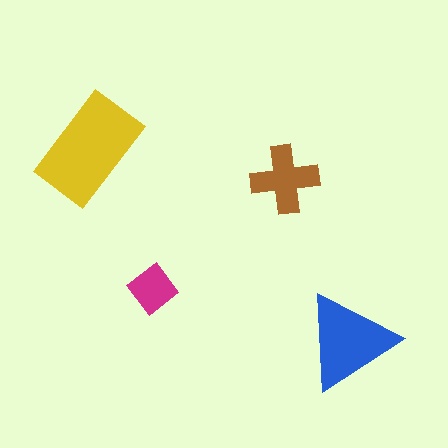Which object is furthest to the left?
The yellow rectangle is leftmost.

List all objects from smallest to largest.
The magenta diamond, the brown cross, the blue triangle, the yellow rectangle.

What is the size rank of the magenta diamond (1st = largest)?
4th.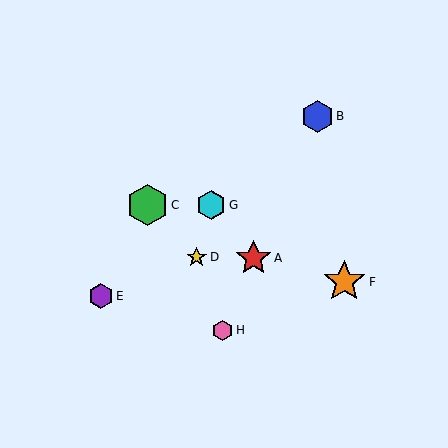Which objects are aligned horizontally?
Objects C, G are aligned horizontally.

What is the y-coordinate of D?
Object D is at y≈257.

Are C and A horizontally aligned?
No, C is at y≈205 and A is at y≈258.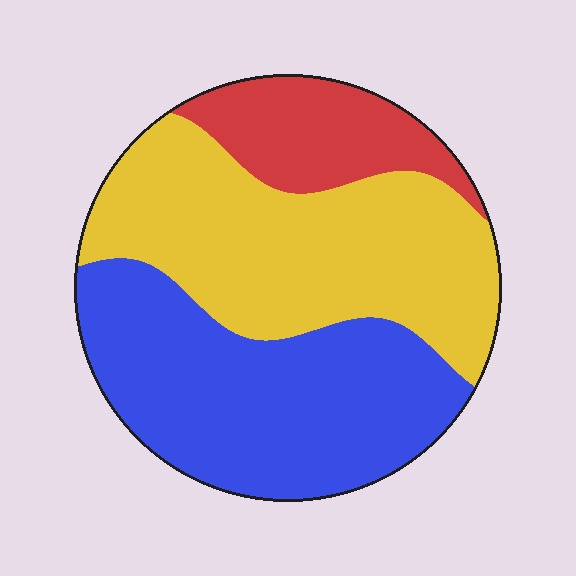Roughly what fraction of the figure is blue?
Blue takes up between a third and a half of the figure.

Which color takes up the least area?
Red, at roughly 15%.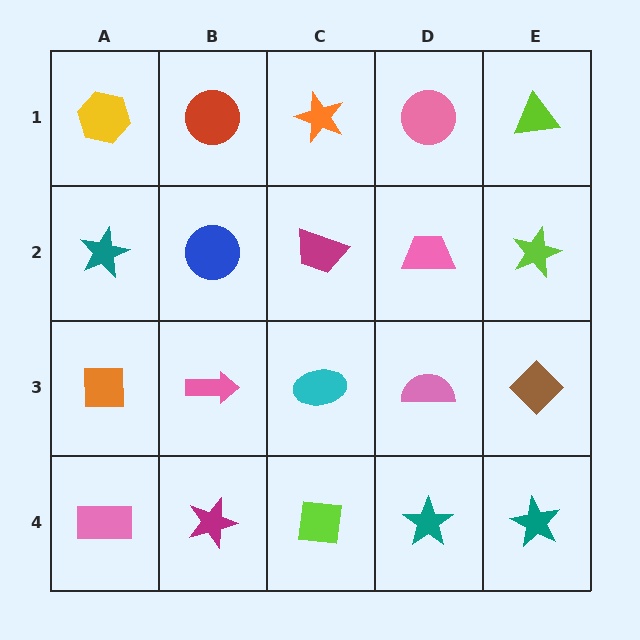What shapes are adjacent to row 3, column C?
A magenta trapezoid (row 2, column C), a lime square (row 4, column C), a pink arrow (row 3, column B), a pink semicircle (row 3, column D).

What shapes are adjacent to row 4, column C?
A cyan ellipse (row 3, column C), a magenta star (row 4, column B), a teal star (row 4, column D).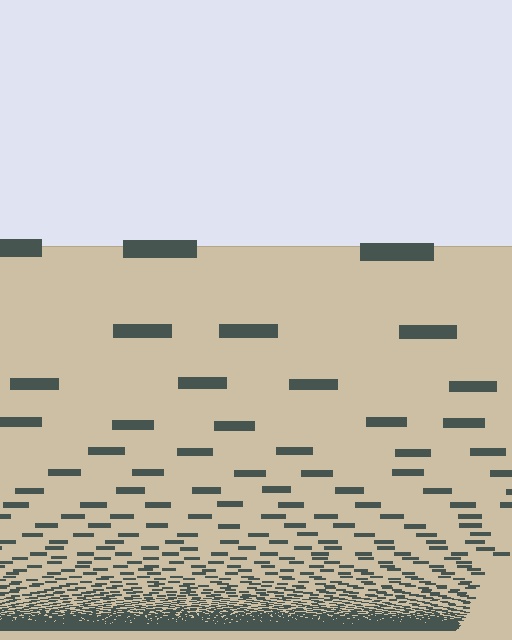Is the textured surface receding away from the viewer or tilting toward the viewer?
The surface appears to tilt toward the viewer. Texture elements get larger and sparser toward the top.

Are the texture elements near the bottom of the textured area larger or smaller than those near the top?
Smaller. The gradient is inverted — elements near the bottom are smaller and denser.